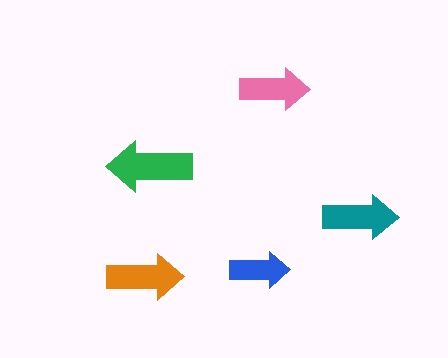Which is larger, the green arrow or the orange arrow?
The green one.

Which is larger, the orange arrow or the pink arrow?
The orange one.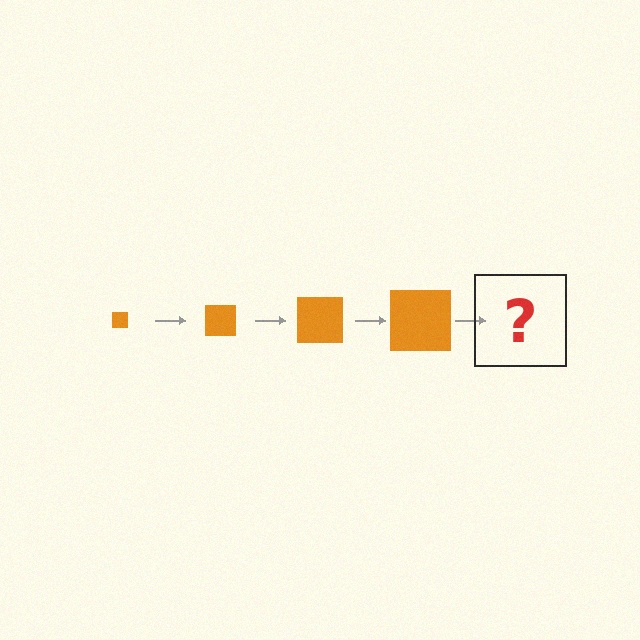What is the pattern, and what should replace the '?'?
The pattern is that the square gets progressively larger each step. The '?' should be an orange square, larger than the previous one.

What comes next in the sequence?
The next element should be an orange square, larger than the previous one.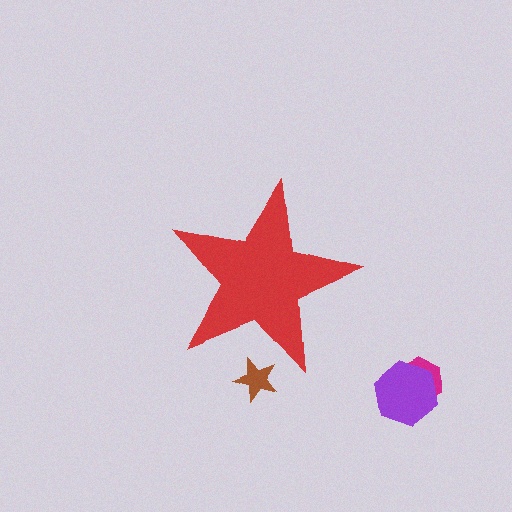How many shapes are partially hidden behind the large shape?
1 shape is partially hidden.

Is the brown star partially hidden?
Yes, the brown star is partially hidden behind the red star.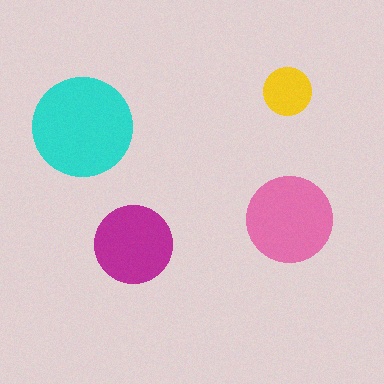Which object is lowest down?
The magenta circle is bottommost.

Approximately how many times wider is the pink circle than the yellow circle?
About 2 times wider.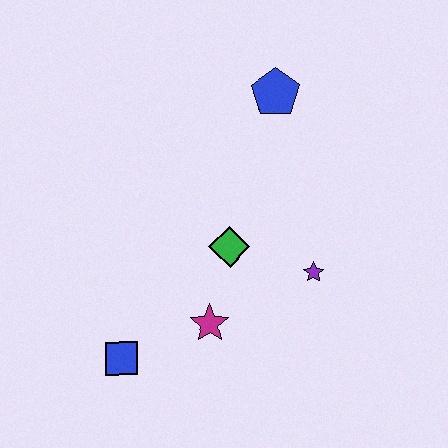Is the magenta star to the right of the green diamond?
No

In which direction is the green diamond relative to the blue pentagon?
The green diamond is below the blue pentagon.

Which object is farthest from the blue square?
The blue pentagon is farthest from the blue square.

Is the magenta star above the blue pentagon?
No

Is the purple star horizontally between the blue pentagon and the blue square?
No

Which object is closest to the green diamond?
The magenta star is closest to the green diamond.